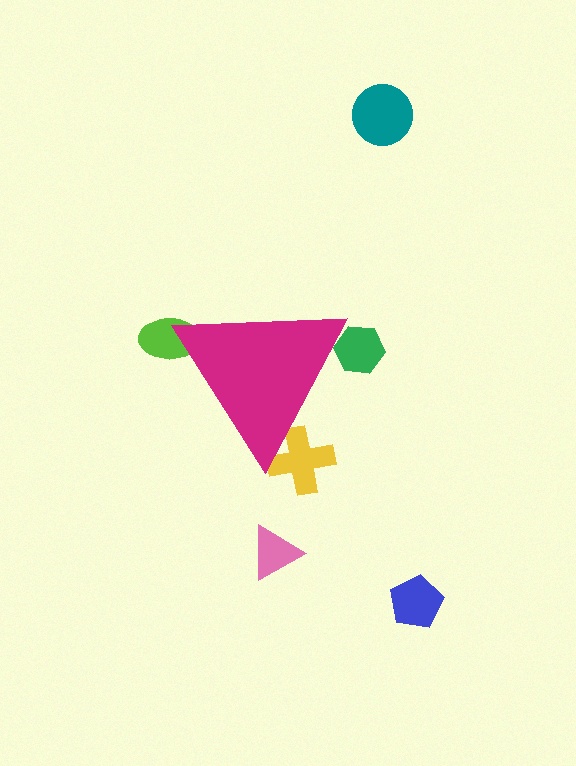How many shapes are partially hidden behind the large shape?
3 shapes are partially hidden.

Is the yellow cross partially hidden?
Yes, the yellow cross is partially hidden behind the magenta triangle.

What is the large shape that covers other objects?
A magenta triangle.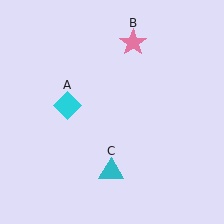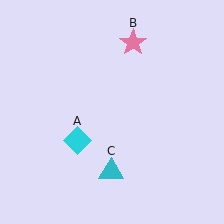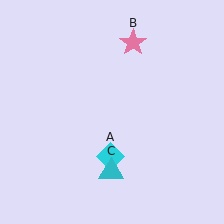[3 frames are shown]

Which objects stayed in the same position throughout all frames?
Pink star (object B) and cyan triangle (object C) remained stationary.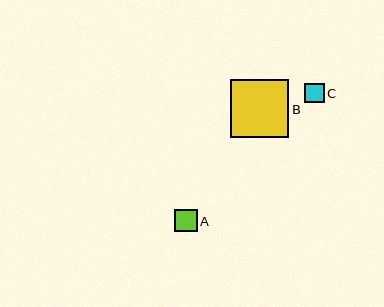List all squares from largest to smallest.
From largest to smallest: B, A, C.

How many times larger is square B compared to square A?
Square B is approximately 2.6 times the size of square A.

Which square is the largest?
Square B is the largest with a size of approximately 58 pixels.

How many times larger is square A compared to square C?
Square A is approximately 1.2 times the size of square C.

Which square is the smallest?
Square C is the smallest with a size of approximately 20 pixels.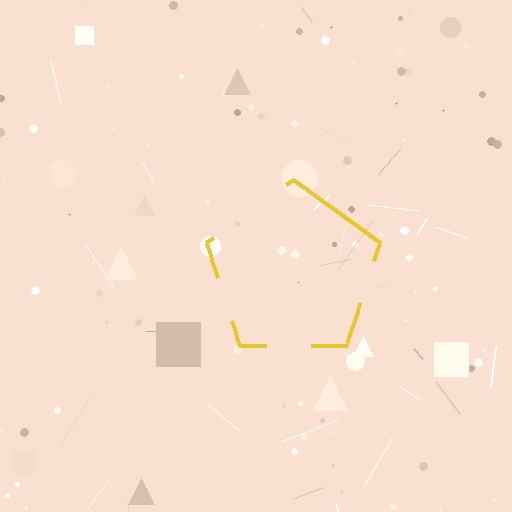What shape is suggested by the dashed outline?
The dashed outline suggests a pentagon.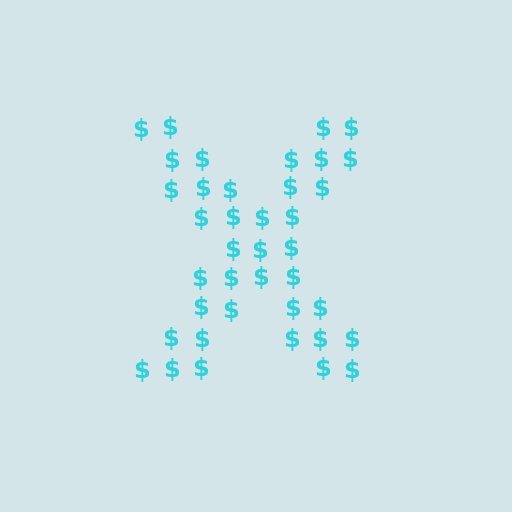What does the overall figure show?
The overall figure shows the letter X.